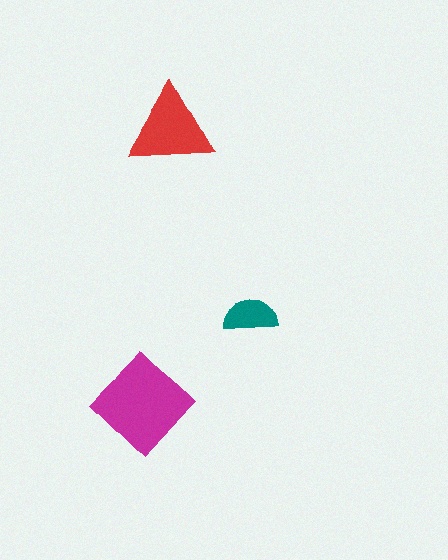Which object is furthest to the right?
The teal semicircle is rightmost.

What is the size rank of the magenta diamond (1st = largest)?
1st.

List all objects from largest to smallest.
The magenta diamond, the red triangle, the teal semicircle.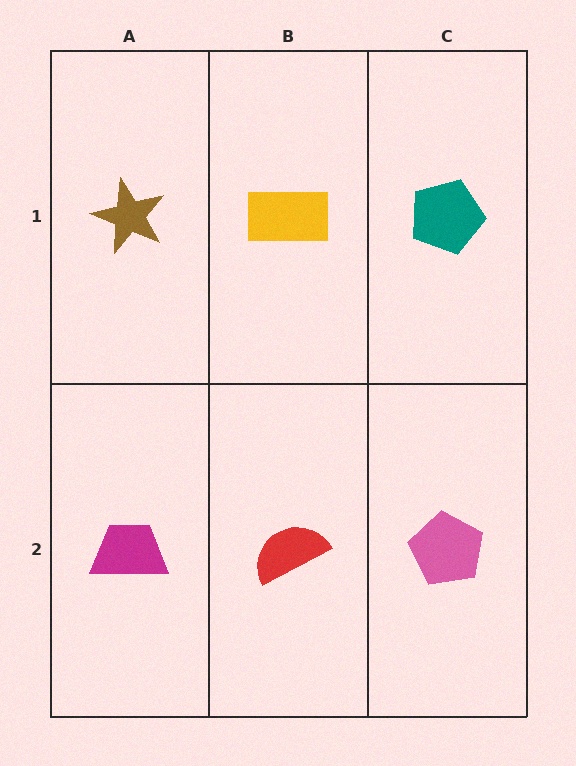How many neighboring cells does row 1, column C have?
2.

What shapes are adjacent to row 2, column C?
A teal pentagon (row 1, column C), a red semicircle (row 2, column B).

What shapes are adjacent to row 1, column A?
A magenta trapezoid (row 2, column A), a yellow rectangle (row 1, column B).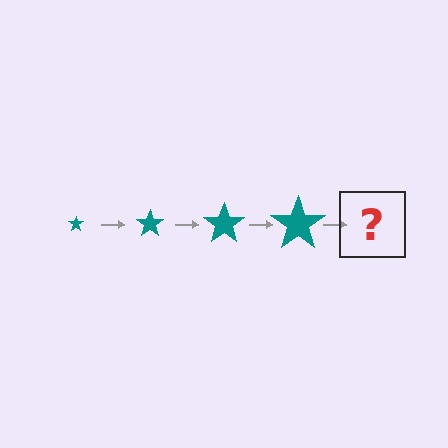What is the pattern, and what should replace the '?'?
The pattern is that the star gets progressively larger each step. The '?' should be a teal star, larger than the previous one.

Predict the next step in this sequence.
The next step is a teal star, larger than the previous one.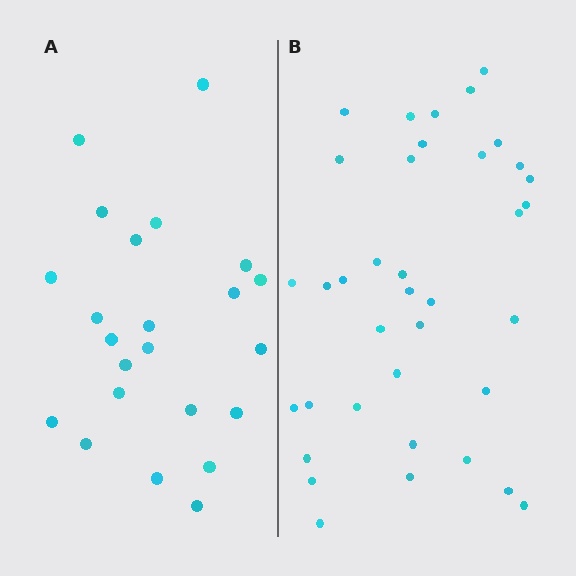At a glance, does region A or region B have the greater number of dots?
Region B (the right region) has more dots.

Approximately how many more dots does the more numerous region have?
Region B has approximately 15 more dots than region A.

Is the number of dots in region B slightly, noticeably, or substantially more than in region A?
Region B has substantially more. The ratio is roughly 1.6 to 1.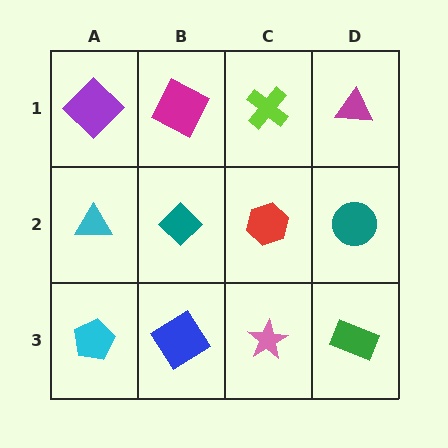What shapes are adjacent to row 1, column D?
A teal circle (row 2, column D), a lime cross (row 1, column C).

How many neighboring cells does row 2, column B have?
4.